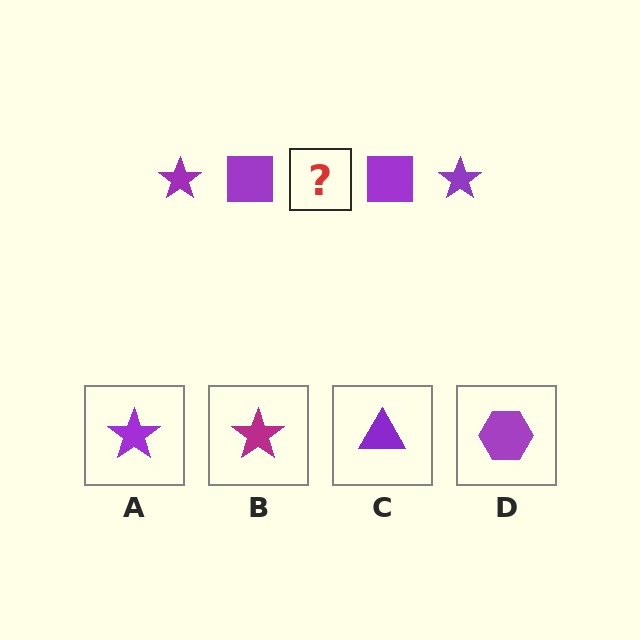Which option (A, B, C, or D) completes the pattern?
A.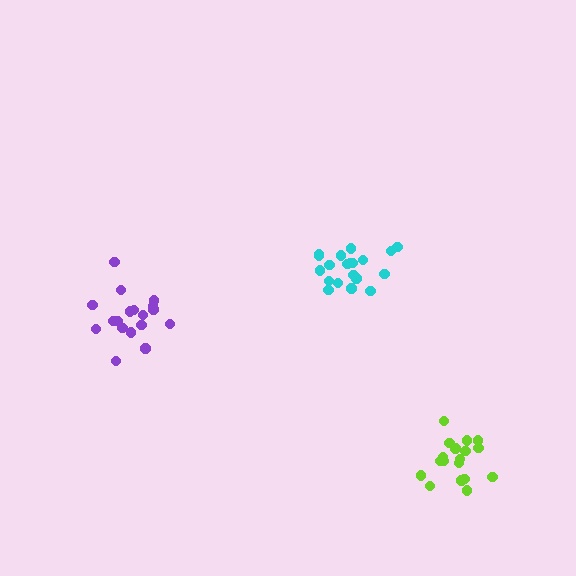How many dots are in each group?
Group 1: 21 dots, Group 2: 18 dots, Group 3: 18 dots (57 total).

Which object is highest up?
The cyan cluster is topmost.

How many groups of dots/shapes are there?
There are 3 groups.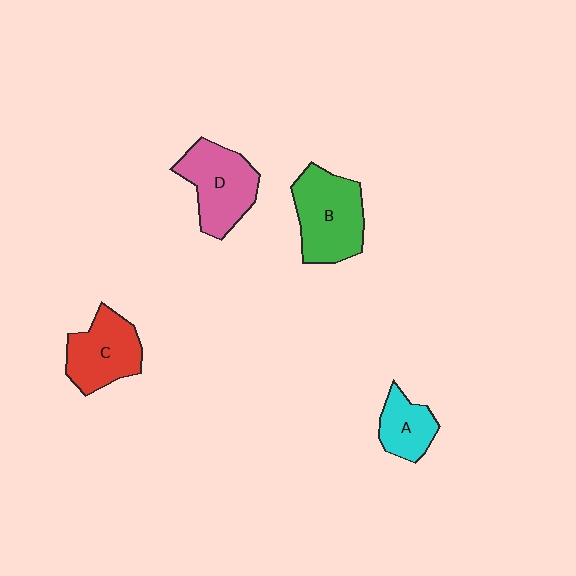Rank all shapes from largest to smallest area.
From largest to smallest: B (green), D (pink), C (red), A (cyan).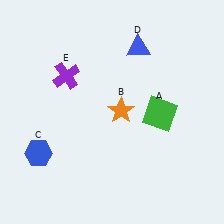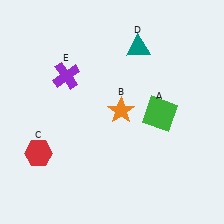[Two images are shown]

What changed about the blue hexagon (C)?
In Image 1, C is blue. In Image 2, it changed to red.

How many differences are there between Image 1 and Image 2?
There are 2 differences between the two images.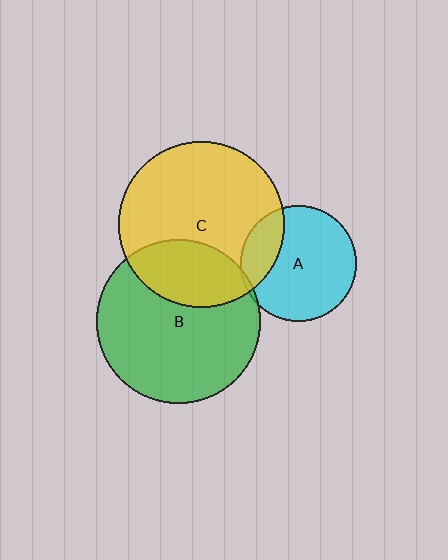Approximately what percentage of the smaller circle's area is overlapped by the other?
Approximately 20%.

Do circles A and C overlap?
Yes.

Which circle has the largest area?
Circle C (yellow).